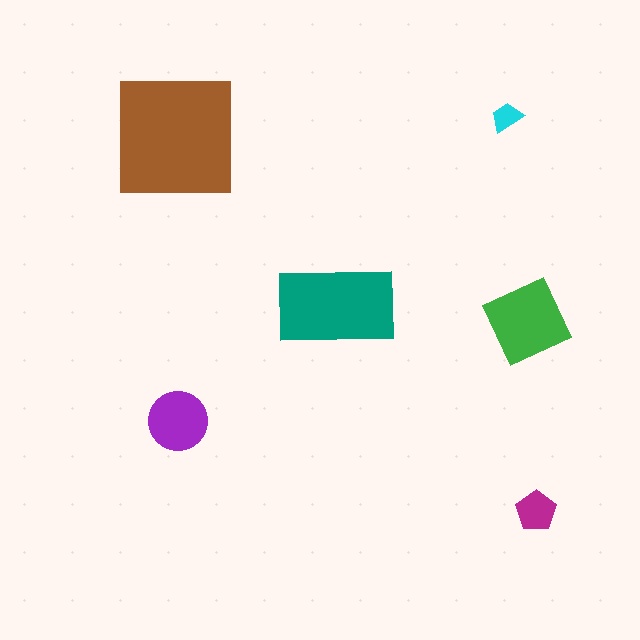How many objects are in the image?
There are 6 objects in the image.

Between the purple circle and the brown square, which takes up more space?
The brown square.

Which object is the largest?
The brown square.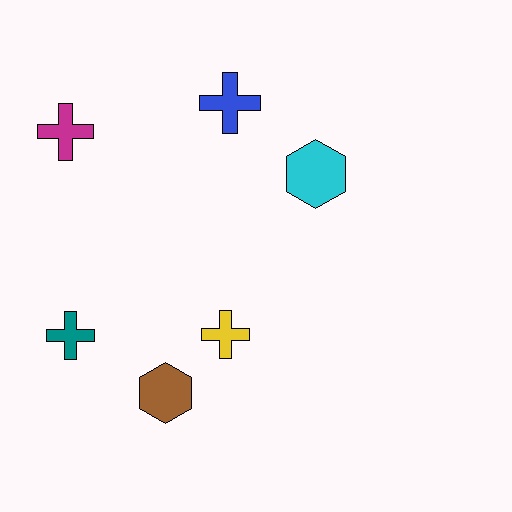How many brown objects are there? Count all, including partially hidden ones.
There is 1 brown object.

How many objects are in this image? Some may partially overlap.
There are 6 objects.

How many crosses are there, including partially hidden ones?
There are 4 crosses.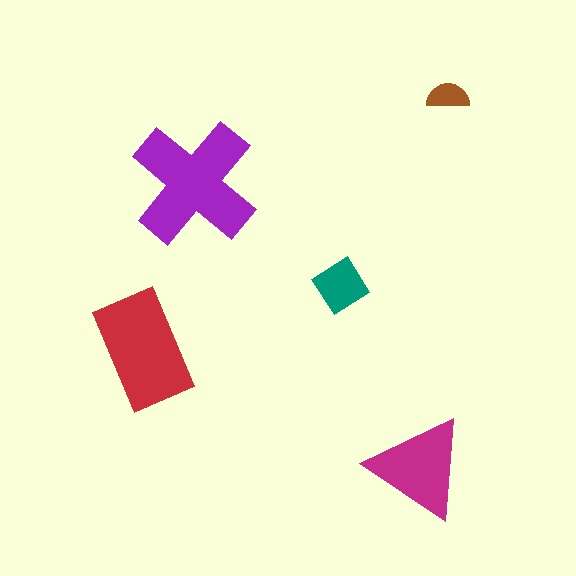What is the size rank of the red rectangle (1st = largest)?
2nd.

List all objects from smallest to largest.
The brown semicircle, the teal diamond, the magenta triangle, the red rectangle, the purple cross.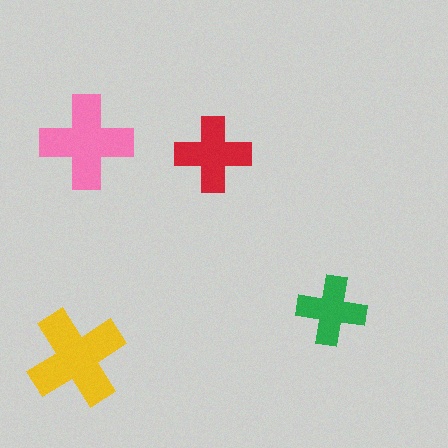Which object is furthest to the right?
The green cross is rightmost.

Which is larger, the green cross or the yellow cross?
The yellow one.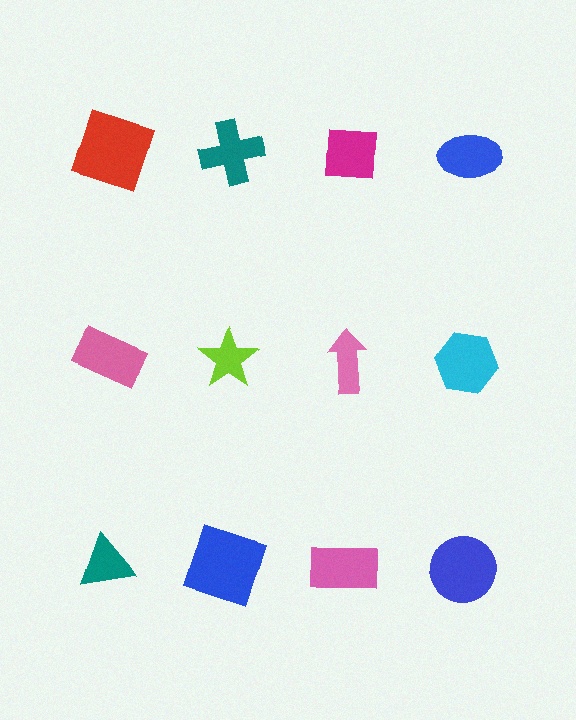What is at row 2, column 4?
A cyan hexagon.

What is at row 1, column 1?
A red square.